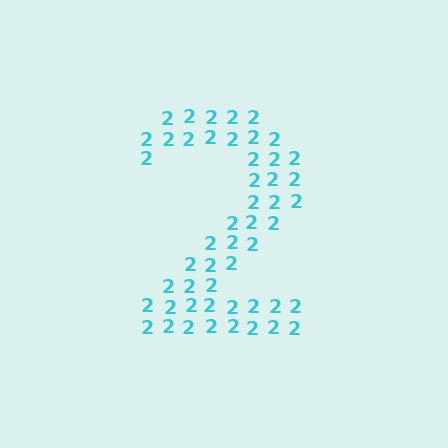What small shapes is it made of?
It is made of small digit 2's.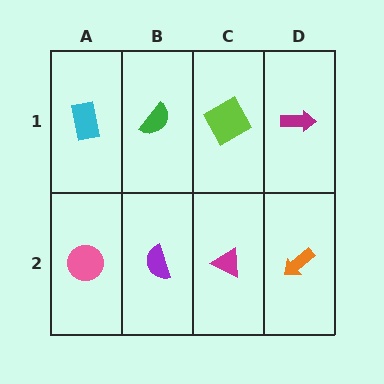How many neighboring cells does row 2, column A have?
2.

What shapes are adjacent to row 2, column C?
A lime square (row 1, column C), a purple semicircle (row 2, column B), an orange arrow (row 2, column D).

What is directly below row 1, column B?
A purple semicircle.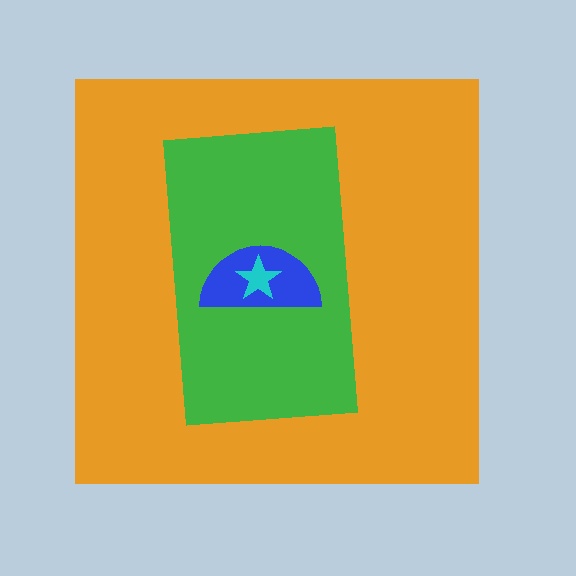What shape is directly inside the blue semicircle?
The cyan star.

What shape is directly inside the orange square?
The green rectangle.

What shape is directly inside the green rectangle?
The blue semicircle.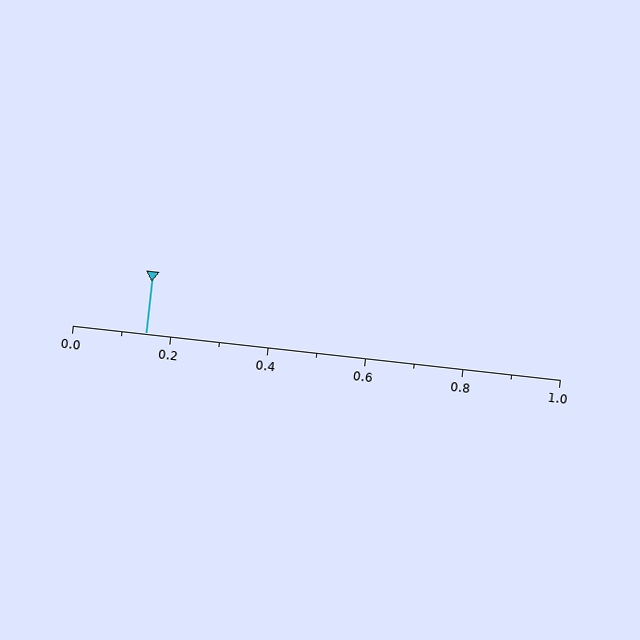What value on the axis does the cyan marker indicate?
The marker indicates approximately 0.15.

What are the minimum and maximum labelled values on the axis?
The axis runs from 0.0 to 1.0.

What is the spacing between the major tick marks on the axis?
The major ticks are spaced 0.2 apart.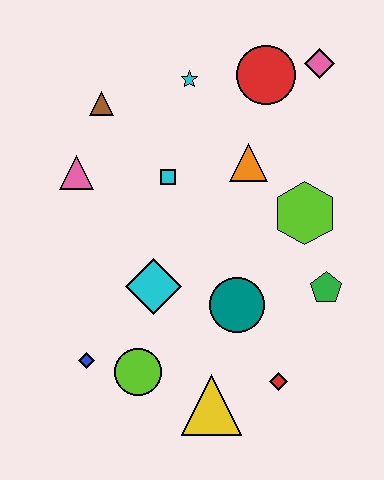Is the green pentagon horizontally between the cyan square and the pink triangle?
No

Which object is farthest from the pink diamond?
The blue diamond is farthest from the pink diamond.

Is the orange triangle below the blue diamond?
No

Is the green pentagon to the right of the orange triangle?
Yes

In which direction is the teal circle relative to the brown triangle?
The teal circle is below the brown triangle.